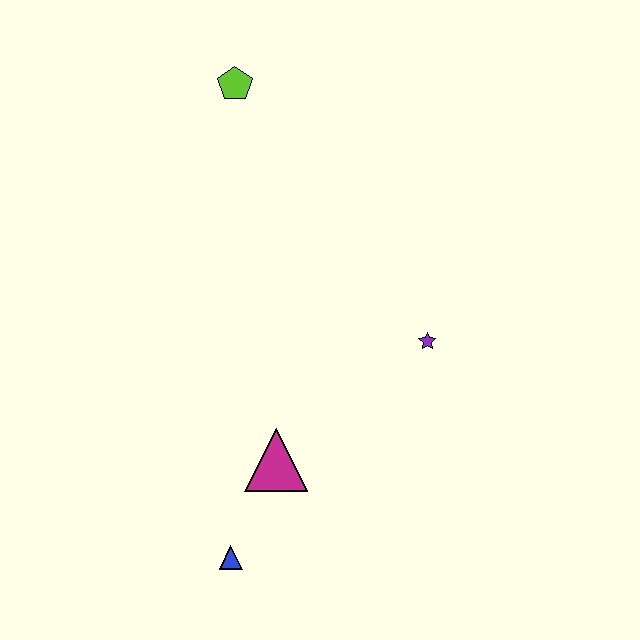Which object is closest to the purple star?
The magenta triangle is closest to the purple star.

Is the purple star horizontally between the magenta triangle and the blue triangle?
No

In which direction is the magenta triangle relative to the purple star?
The magenta triangle is to the left of the purple star.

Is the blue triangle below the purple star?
Yes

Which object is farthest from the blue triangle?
The lime pentagon is farthest from the blue triangle.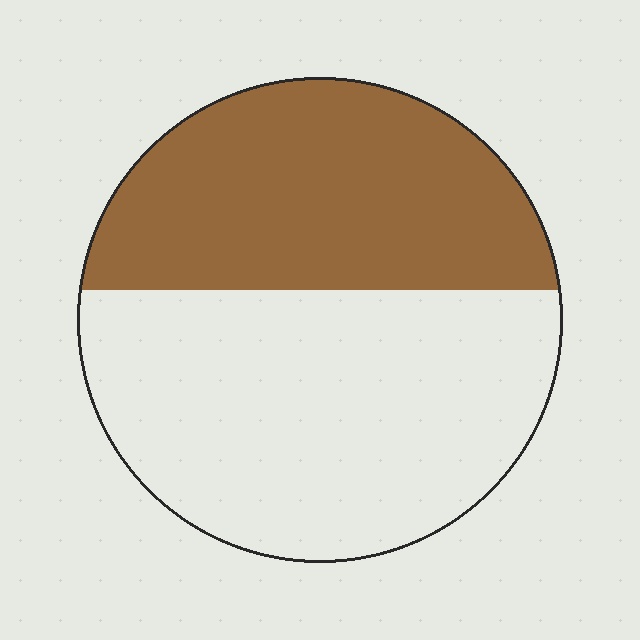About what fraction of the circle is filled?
About two fifths (2/5).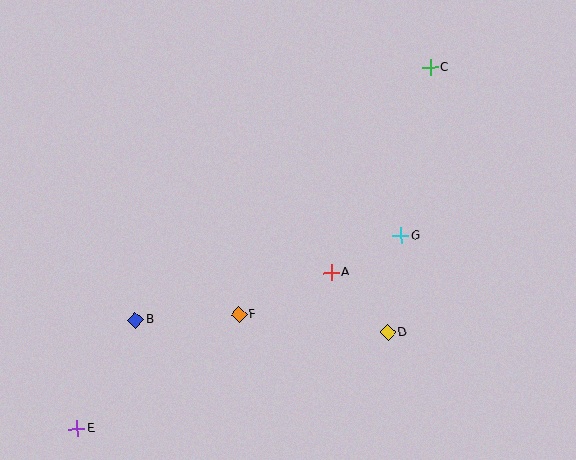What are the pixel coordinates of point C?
Point C is at (430, 68).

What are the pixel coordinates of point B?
Point B is at (135, 320).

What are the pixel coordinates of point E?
Point E is at (77, 428).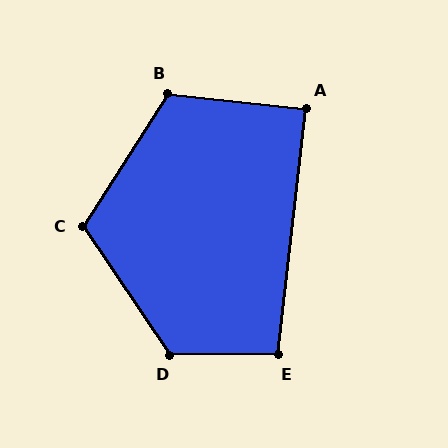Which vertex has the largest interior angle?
D, at approximately 124 degrees.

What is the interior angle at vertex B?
Approximately 117 degrees (obtuse).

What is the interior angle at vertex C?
Approximately 113 degrees (obtuse).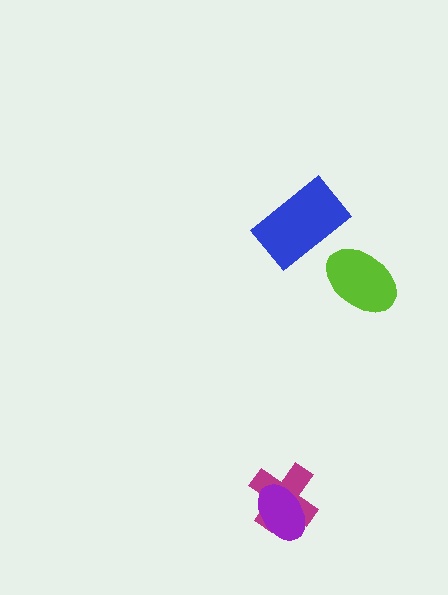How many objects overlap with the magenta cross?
1 object overlaps with the magenta cross.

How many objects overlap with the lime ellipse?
0 objects overlap with the lime ellipse.